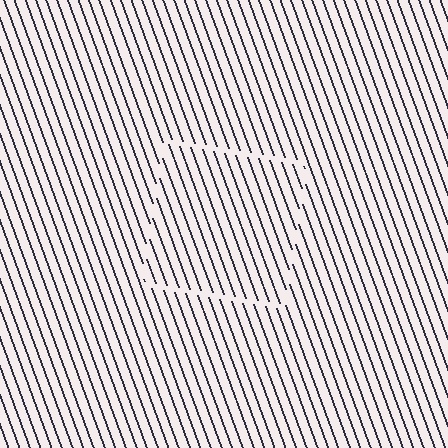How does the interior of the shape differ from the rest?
The interior of the shape contains the same grating, shifted by half a period — the contour is defined by the phase discontinuity where line-ends from the inner and outer gratings abut.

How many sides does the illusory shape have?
4 sides — the line-ends trace a square.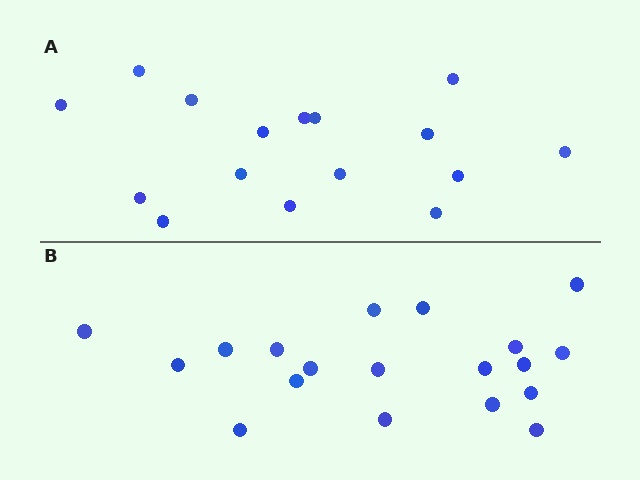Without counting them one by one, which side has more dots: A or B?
Region B (the bottom region) has more dots.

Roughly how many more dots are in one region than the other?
Region B has just a few more — roughly 2 or 3 more dots than region A.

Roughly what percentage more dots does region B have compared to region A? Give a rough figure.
About 20% more.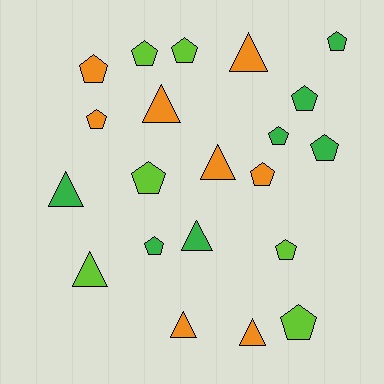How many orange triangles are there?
There are 5 orange triangles.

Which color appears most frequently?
Orange, with 8 objects.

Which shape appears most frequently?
Pentagon, with 13 objects.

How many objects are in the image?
There are 21 objects.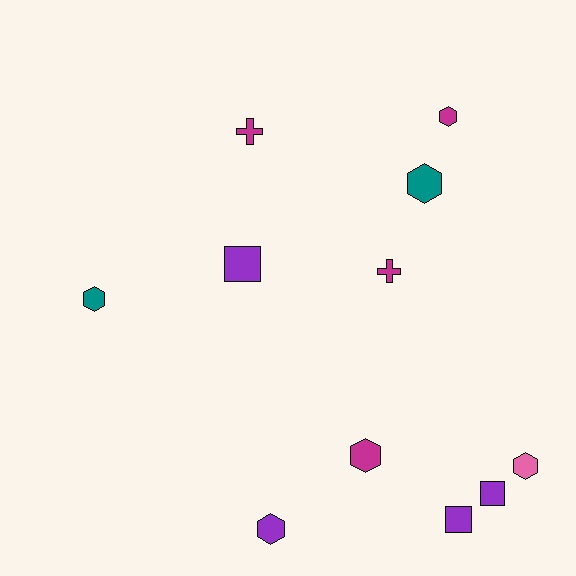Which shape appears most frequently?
Hexagon, with 6 objects.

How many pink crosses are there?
There are no pink crosses.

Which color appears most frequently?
Magenta, with 4 objects.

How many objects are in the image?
There are 11 objects.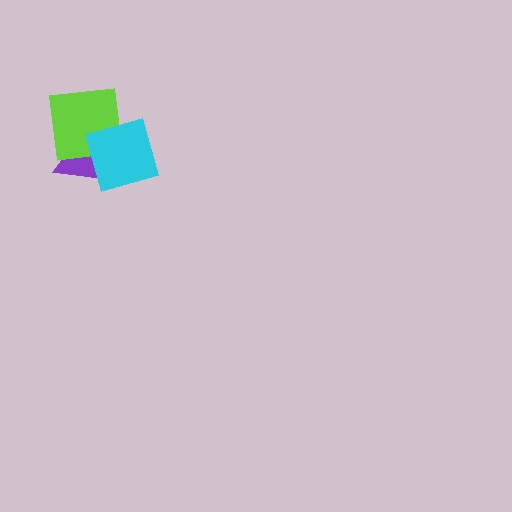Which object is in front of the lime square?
The cyan diamond is in front of the lime square.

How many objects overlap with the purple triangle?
2 objects overlap with the purple triangle.